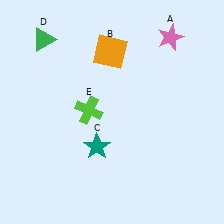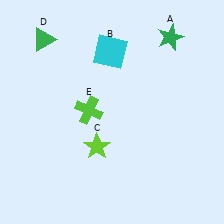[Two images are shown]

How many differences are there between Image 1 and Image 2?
There are 3 differences between the two images.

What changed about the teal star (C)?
In Image 1, C is teal. In Image 2, it changed to lime.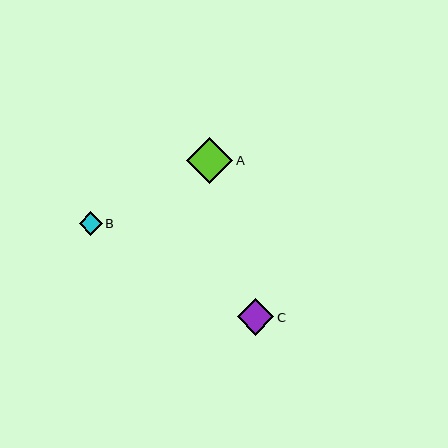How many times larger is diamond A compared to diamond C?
Diamond A is approximately 1.3 times the size of diamond C.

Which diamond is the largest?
Diamond A is the largest with a size of approximately 46 pixels.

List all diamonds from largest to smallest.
From largest to smallest: A, C, B.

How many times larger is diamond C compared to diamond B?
Diamond C is approximately 1.6 times the size of diamond B.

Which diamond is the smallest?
Diamond B is the smallest with a size of approximately 23 pixels.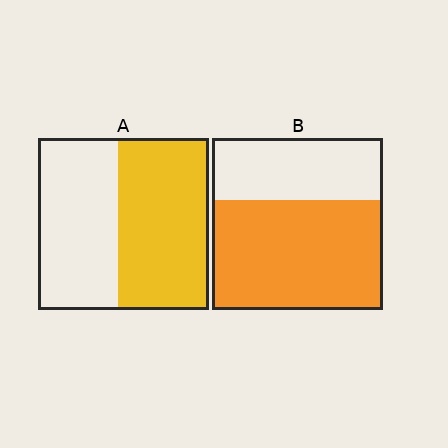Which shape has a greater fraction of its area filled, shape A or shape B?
Shape B.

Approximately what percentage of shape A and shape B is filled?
A is approximately 55% and B is approximately 65%.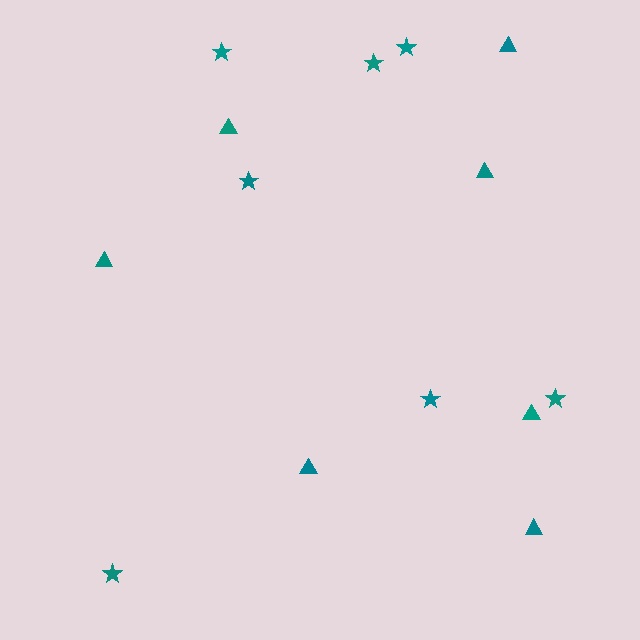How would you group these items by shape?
There are 2 groups: one group of stars (7) and one group of triangles (7).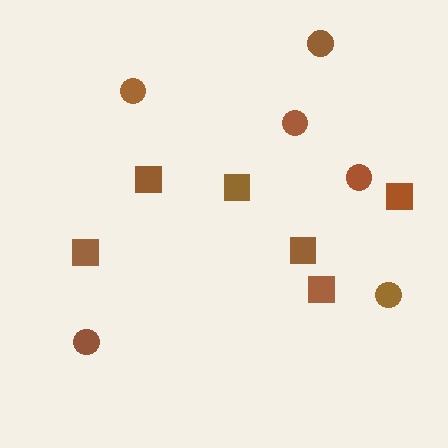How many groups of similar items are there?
There are 2 groups: one group of squares (6) and one group of circles (6).